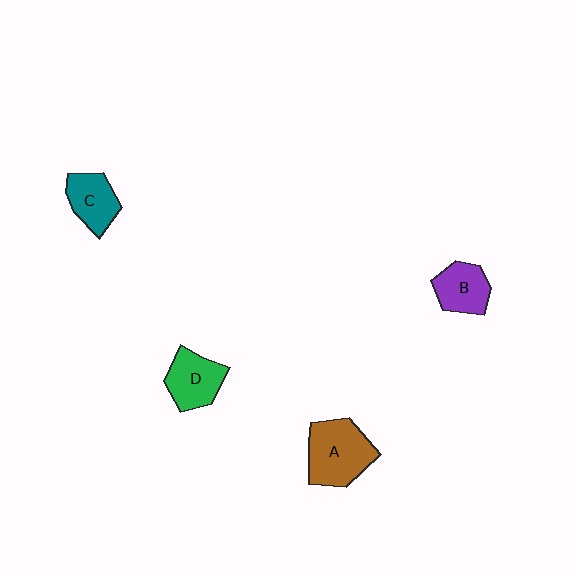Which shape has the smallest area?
Shape B (purple).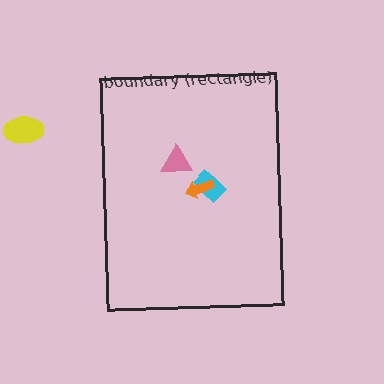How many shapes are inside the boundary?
3 inside, 1 outside.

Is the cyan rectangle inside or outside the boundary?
Inside.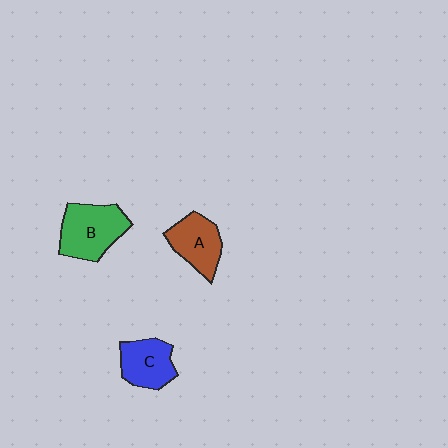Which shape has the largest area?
Shape B (green).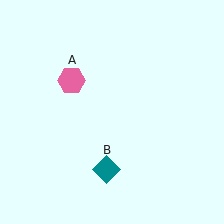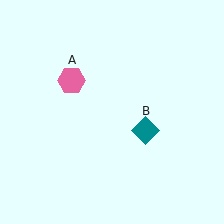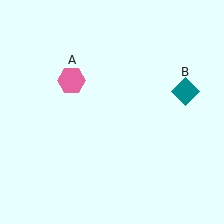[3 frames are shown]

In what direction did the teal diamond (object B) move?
The teal diamond (object B) moved up and to the right.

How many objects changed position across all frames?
1 object changed position: teal diamond (object B).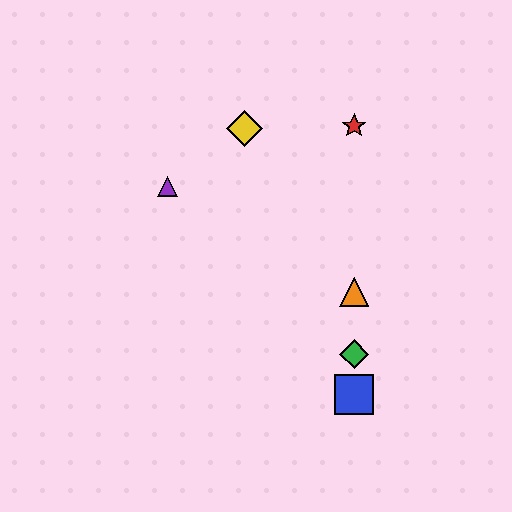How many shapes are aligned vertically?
4 shapes (the red star, the blue square, the green diamond, the orange triangle) are aligned vertically.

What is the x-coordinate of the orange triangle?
The orange triangle is at x≈354.